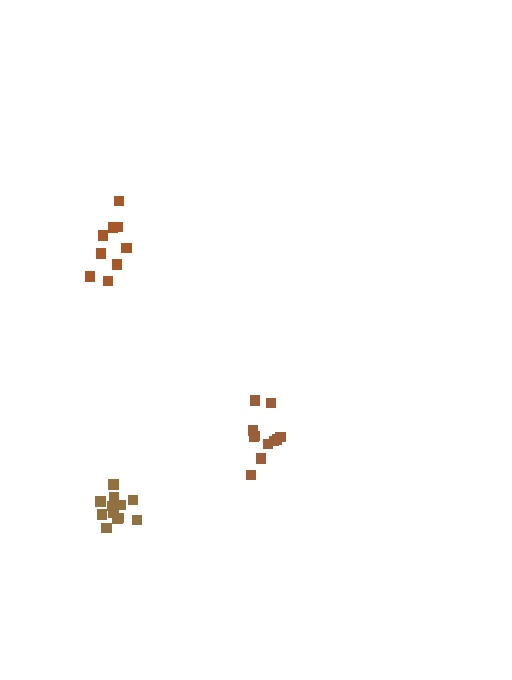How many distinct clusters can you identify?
There are 3 distinct clusters.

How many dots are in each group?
Group 1: 11 dots, Group 2: 9 dots, Group 3: 12 dots (32 total).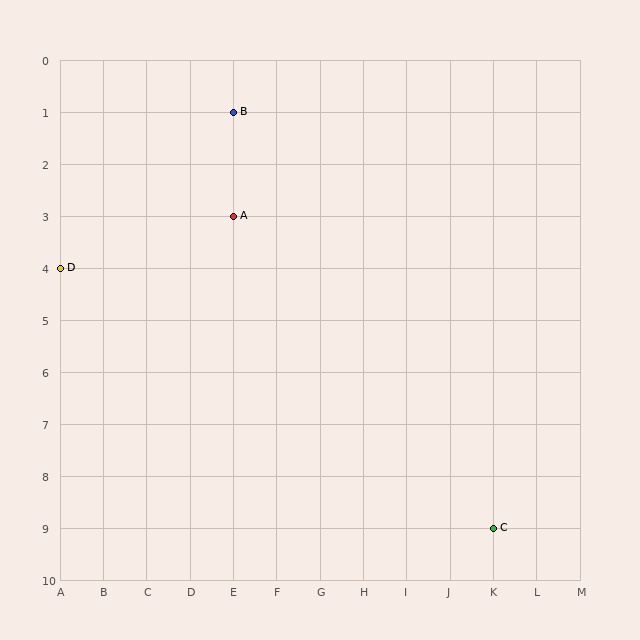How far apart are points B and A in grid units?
Points B and A are 2 rows apart.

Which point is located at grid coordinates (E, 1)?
Point B is at (E, 1).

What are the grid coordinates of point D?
Point D is at grid coordinates (A, 4).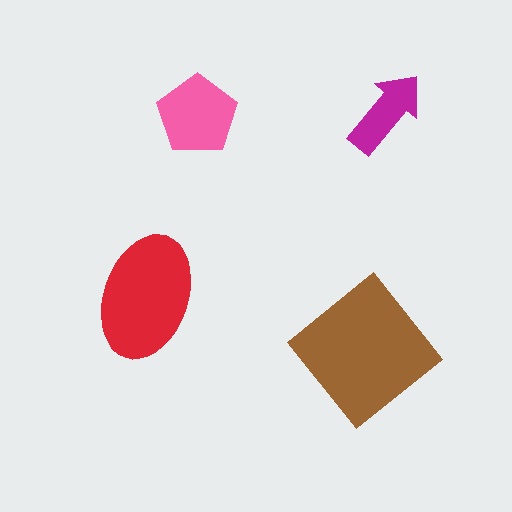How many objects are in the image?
There are 4 objects in the image.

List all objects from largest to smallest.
The brown diamond, the red ellipse, the pink pentagon, the magenta arrow.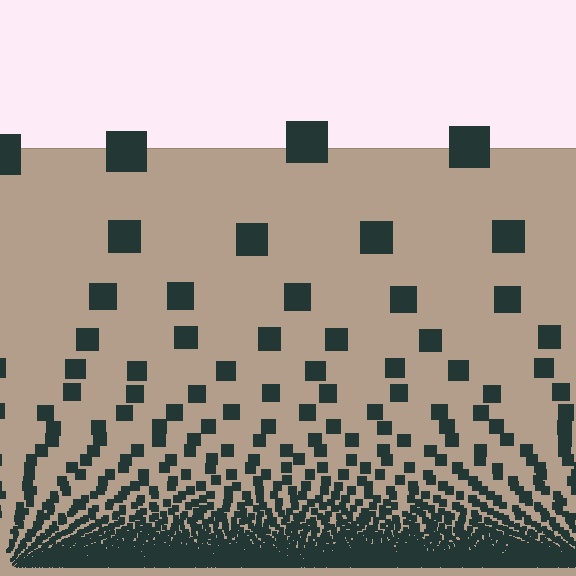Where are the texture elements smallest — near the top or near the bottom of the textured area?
Near the bottom.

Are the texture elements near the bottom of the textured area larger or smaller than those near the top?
Smaller. The gradient is inverted — elements near the bottom are smaller and denser.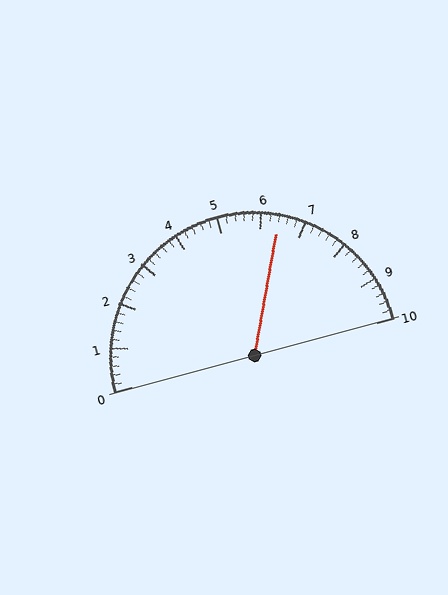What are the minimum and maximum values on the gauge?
The gauge ranges from 0 to 10.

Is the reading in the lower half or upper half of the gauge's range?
The reading is in the upper half of the range (0 to 10).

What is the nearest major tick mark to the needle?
The nearest major tick mark is 6.